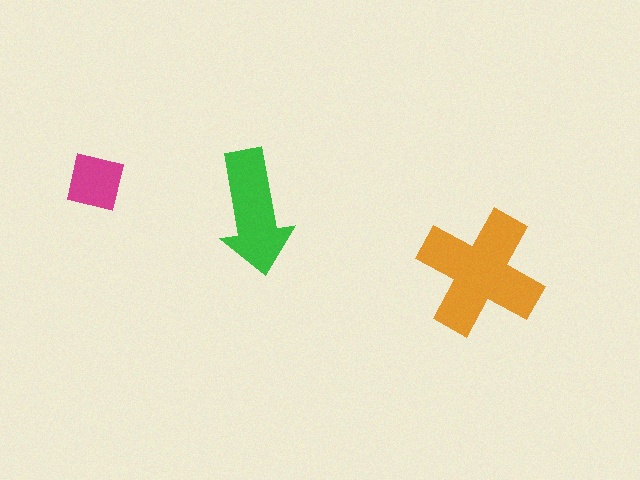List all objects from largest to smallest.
The orange cross, the green arrow, the magenta square.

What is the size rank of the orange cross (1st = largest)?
1st.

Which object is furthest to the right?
The orange cross is rightmost.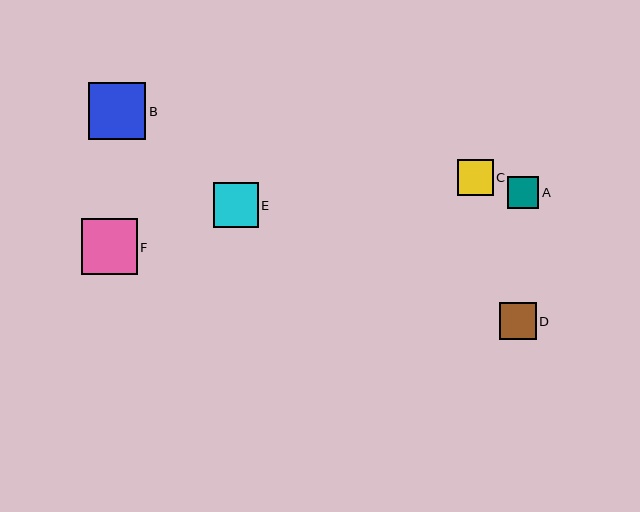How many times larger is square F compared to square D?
Square F is approximately 1.5 times the size of square D.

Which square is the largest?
Square B is the largest with a size of approximately 57 pixels.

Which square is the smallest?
Square A is the smallest with a size of approximately 31 pixels.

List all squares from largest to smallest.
From largest to smallest: B, F, E, D, C, A.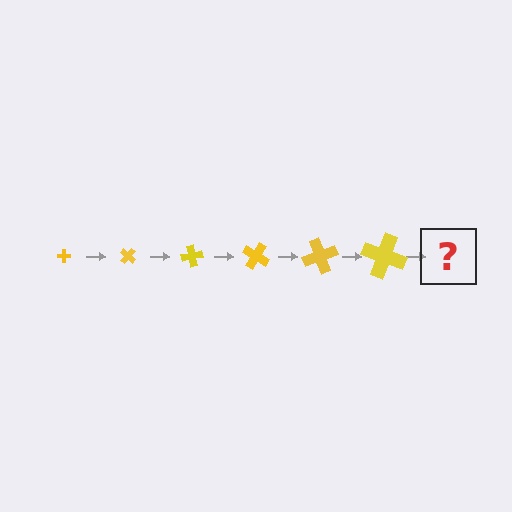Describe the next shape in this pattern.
It should be a cross, larger than the previous one and rotated 240 degrees from the start.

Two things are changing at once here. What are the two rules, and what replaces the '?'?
The two rules are that the cross grows larger each step and it rotates 40 degrees each step. The '?' should be a cross, larger than the previous one and rotated 240 degrees from the start.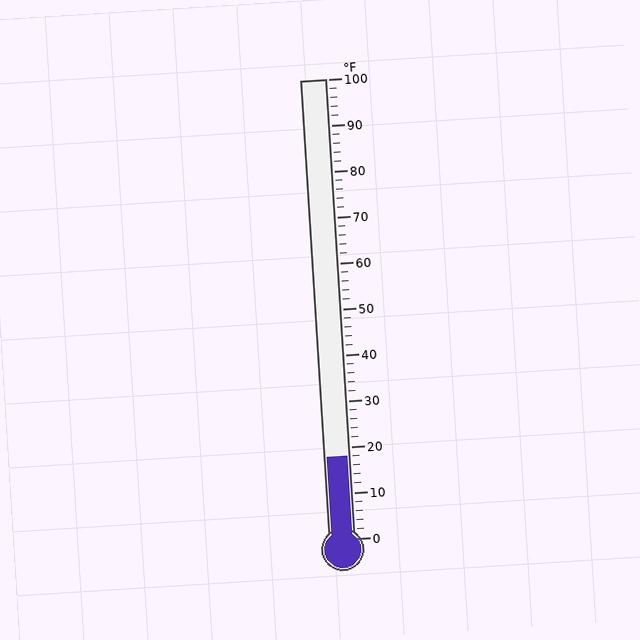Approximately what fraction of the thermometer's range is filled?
The thermometer is filled to approximately 20% of its range.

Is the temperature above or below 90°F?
The temperature is below 90°F.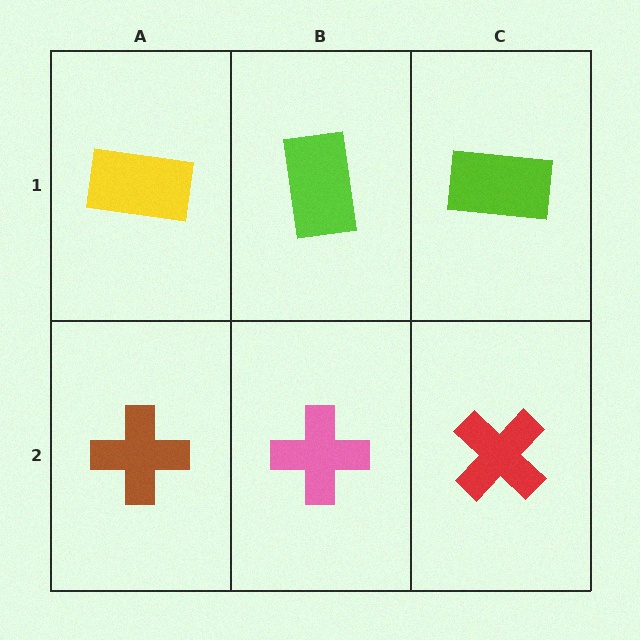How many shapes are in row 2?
3 shapes.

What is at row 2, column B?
A pink cross.